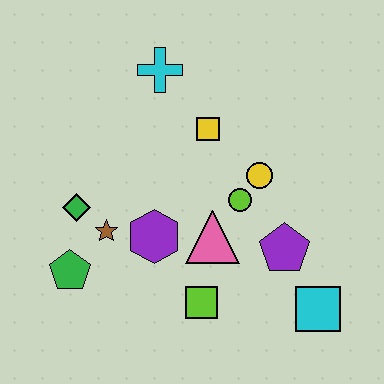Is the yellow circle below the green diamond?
No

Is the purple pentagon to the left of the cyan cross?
No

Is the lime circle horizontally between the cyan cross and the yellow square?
No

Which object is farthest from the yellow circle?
The green pentagon is farthest from the yellow circle.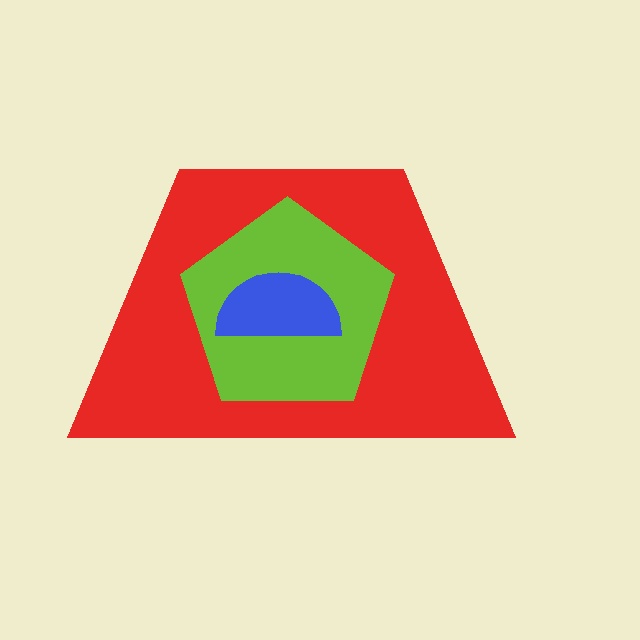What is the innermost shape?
The blue semicircle.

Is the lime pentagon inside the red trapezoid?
Yes.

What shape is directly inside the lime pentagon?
The blue semicircle.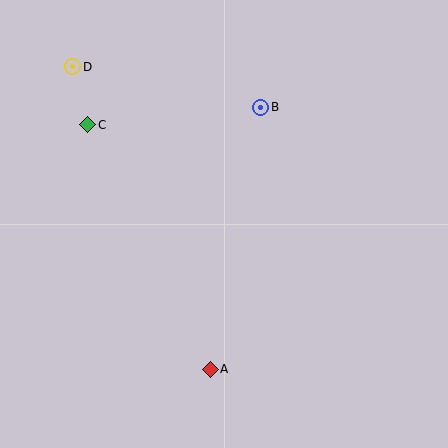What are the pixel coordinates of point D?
Point D is at (73, 67).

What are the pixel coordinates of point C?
Point C is at (88, 125).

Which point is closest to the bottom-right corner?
Point A is closest to the bottom-right corner.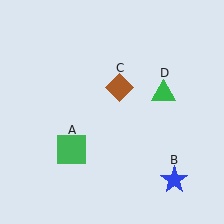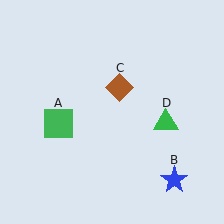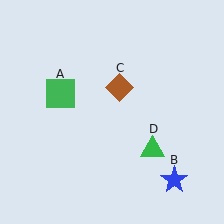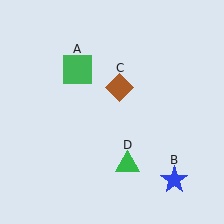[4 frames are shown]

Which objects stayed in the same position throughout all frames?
Blue star (object B) and brown diamond (object C) remained stationary.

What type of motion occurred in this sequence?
The green square (object A), green triangle (object D) rotated clockwise around the center of the scene.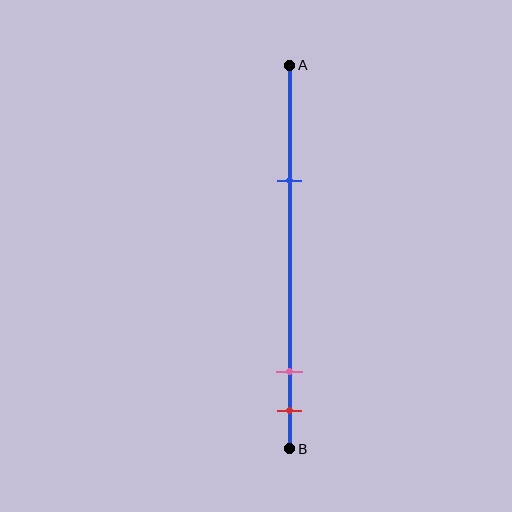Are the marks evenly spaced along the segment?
No, the marks are not evenly spaced.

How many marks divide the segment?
There are 3 marks dividing the segment.